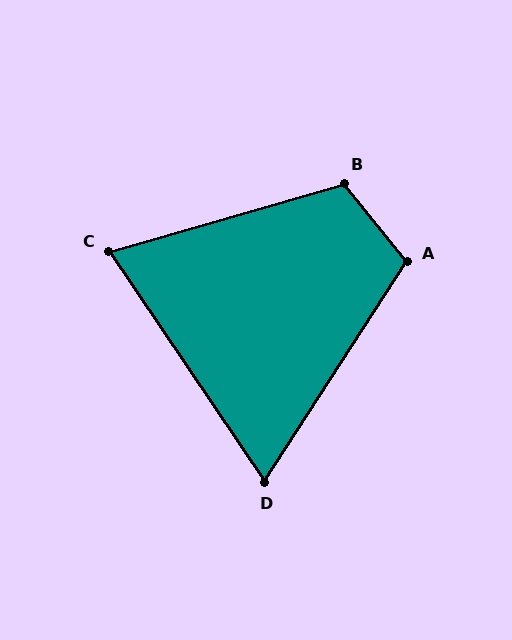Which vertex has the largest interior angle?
B, at approximately 113 degrees.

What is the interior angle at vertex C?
Approximately 72 degrees (acute).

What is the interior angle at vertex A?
Approximately 108 degrees (obtuse).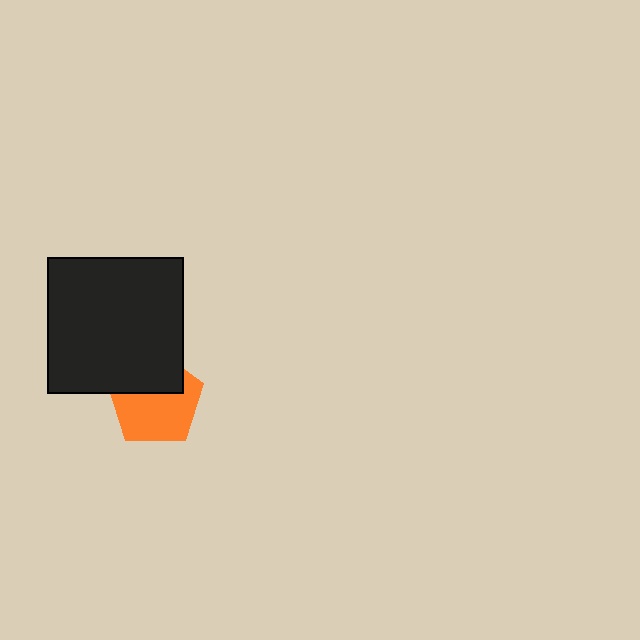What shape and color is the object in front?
The object in front is a black square.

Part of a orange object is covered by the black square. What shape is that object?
It is a pentagon.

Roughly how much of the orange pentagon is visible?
About half of it is visible (roughly 63%).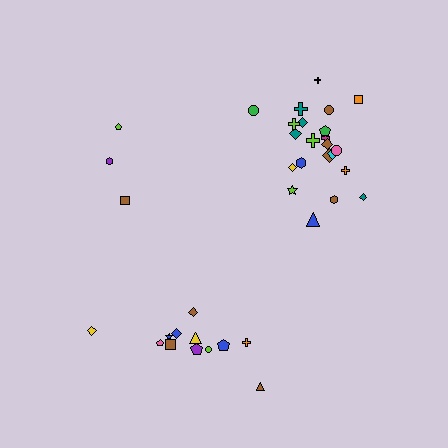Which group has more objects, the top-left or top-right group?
The top-right group.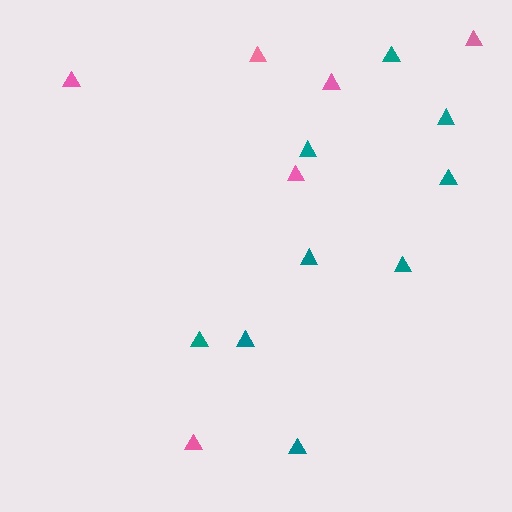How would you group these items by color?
There are 2 groups: one group of teal triangles (9) and one group of pink triangles (6).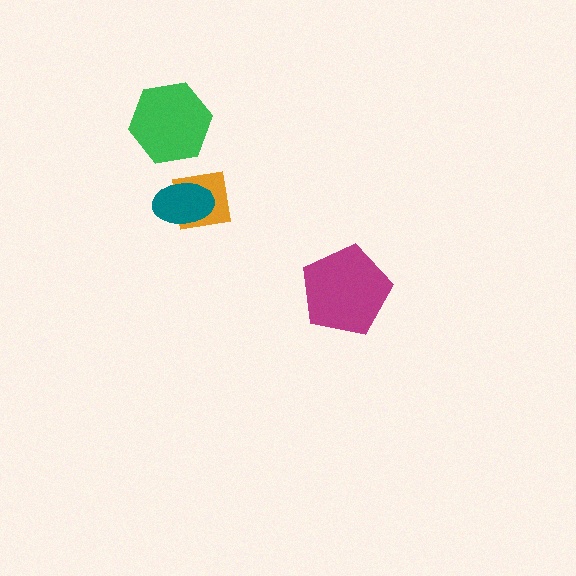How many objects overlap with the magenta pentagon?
0 objects overlap with the magenta pentagon.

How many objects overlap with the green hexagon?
0 objects overlap with the green hexagon.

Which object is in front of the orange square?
The teal ellipse is in front of the orange square.